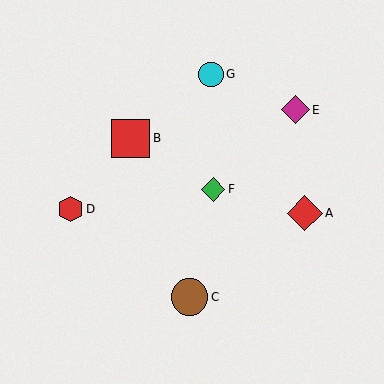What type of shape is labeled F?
Shape F is a green diamond.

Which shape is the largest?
The red square (labeled B) is the largest.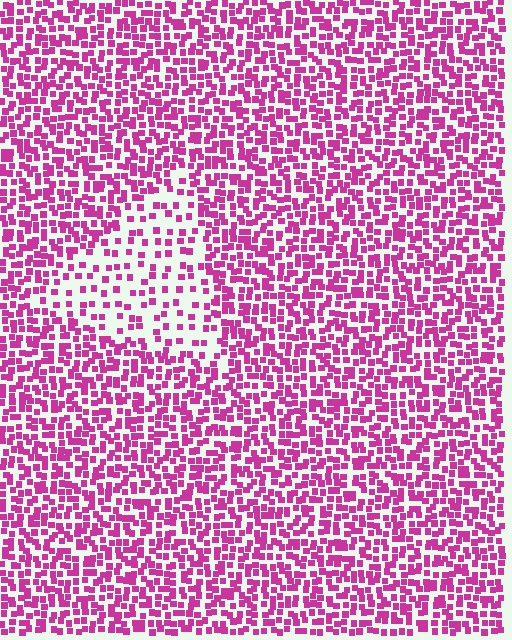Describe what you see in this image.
The image contains small magenta elements arranged at two different densities. A triangle-shaped region is visible where the elements are less densely packed than the surrounding area.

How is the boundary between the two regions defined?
The boundary is defined by a change in element density (approximately 2.3x ratio). All elements are the same color, size, and shape.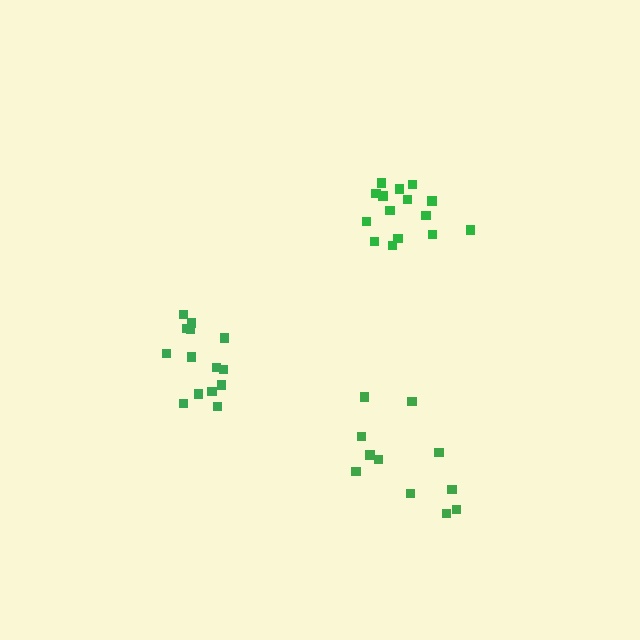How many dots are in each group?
Group 1: 14 dots, Group 2: 15 dots, Group 3: 11 dots (40 total).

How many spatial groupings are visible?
There are 3 spatial groupings.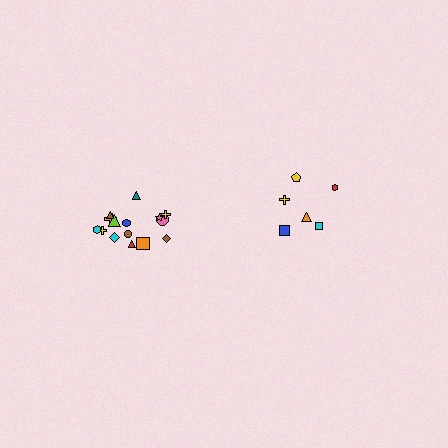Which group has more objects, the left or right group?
The left group.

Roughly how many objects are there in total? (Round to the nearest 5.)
Roughly 20 objects in total.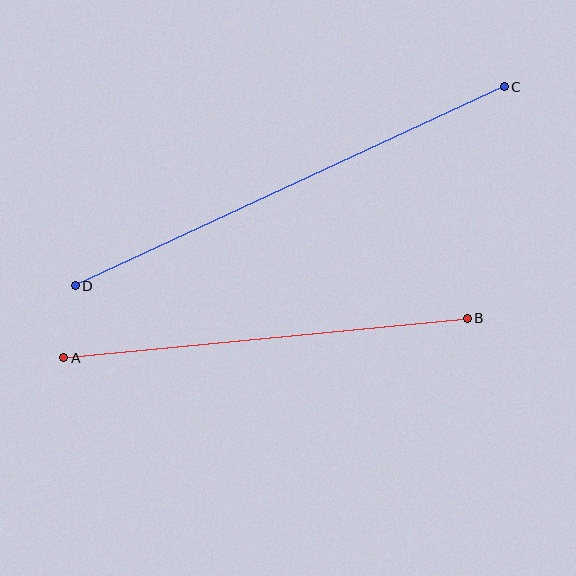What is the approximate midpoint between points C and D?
The midpoint is at approximately (290, 186) pixels.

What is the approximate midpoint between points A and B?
The midpoint is at approximately (265, 338) pixels.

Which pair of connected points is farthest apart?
Points C and D are farthest apart.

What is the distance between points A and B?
The distance is approximately 405 pixels.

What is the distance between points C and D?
The distance is approximately 473 pixels.